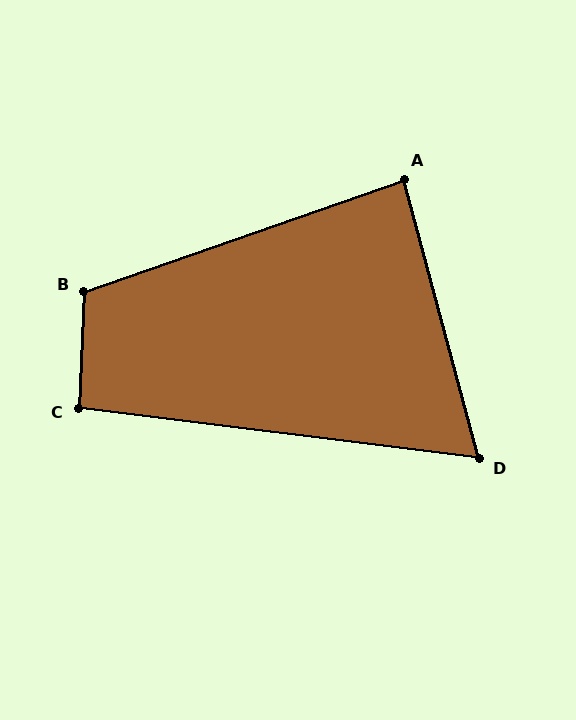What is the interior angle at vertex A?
Approximately 86 degrees (approximately right).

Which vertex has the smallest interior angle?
D, at approximately 68 degrees.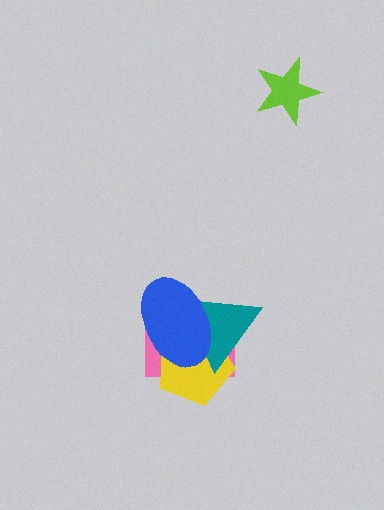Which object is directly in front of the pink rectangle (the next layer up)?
The yellow pentagon is directly in front of the pink rectangle.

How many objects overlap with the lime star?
0 objects overlap with the lime star.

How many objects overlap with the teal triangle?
3 objects overlap with the teal triangle.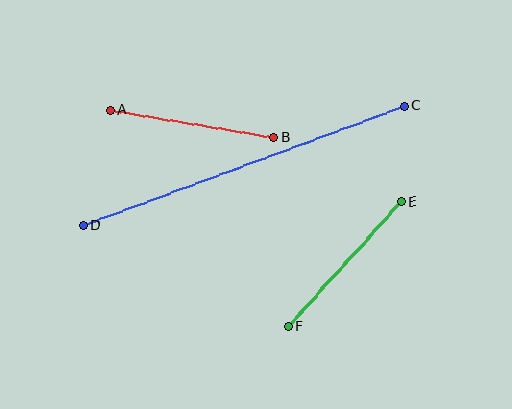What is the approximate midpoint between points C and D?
The midpoint is at approximately (244, 166) pixels.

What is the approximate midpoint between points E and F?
The midpoint is at approximately (345, 264) pixels.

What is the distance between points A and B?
The distance is approximately 166 pixels.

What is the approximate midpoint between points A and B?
The midpoint is at approximately (192, 124) pixels.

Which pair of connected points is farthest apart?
Points C and D are farthest apart.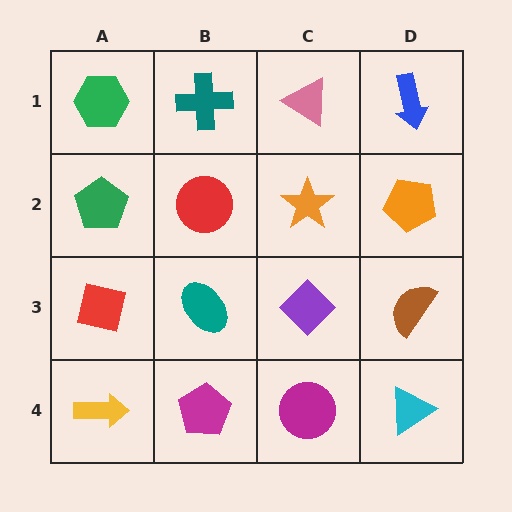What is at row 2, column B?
A red circle.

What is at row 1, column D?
A blue arrow.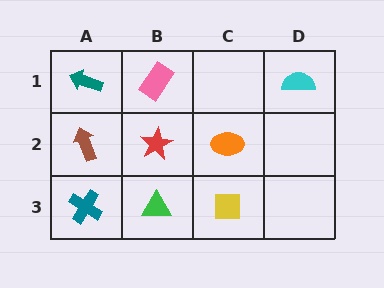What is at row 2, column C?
An orange ellipse.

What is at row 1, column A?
A teal arrow.